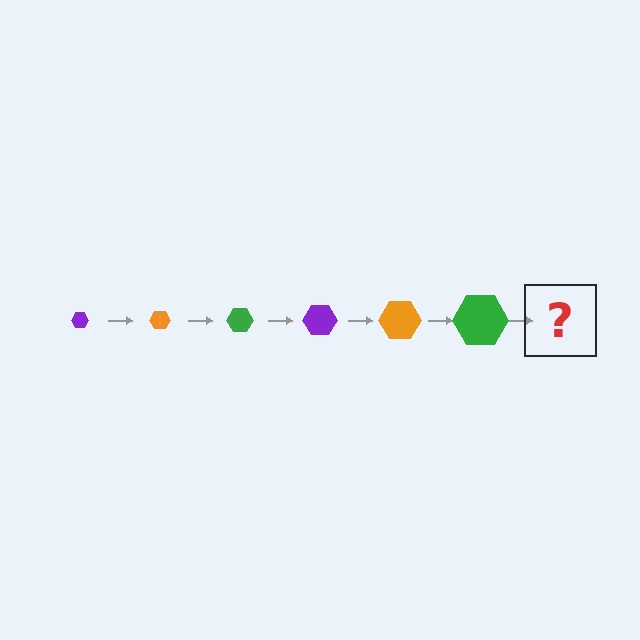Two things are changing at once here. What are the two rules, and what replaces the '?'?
The two rules are that the hexagon grows larger each step and the color cycles through purple, orange, and green. The '?' should be a purple hexagon, larger than the previous one.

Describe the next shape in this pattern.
It should be a purple hexagon, larger than the previous one.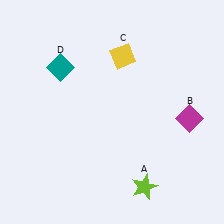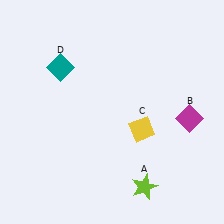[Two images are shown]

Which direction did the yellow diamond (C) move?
The yellow diamond (C) moved down.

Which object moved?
The yellow diamond (C) moved down.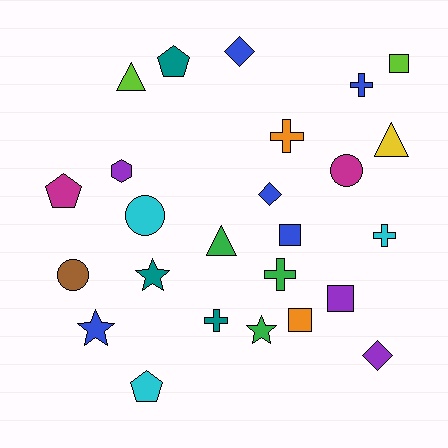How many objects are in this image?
There are 25 objects.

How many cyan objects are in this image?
There are 3 cyan objects.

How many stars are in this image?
There are 3 stars.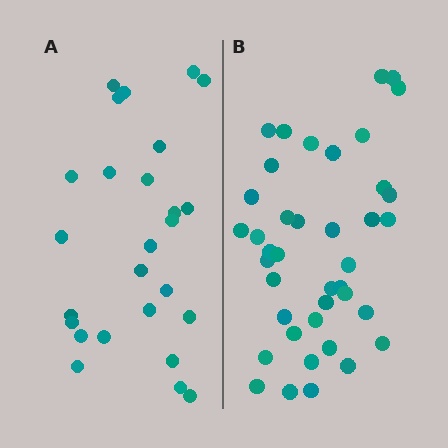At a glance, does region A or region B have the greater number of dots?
Region B (the right region) has more dots.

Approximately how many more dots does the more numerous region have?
Region B has approximately 15 more dots than region A.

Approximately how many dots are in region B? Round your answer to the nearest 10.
About 40 dots.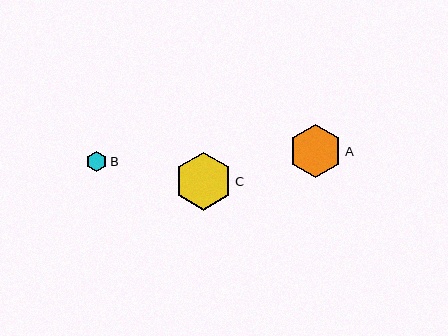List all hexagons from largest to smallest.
From largest to smallest: C, A, B.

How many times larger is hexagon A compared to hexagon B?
Hexagon A is approximately 2.6 times the size of hexagon B.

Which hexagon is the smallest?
Hexagon B is the smallest with a size of approximately 20 pixels.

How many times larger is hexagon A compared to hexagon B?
Hexagon A is approximately 2.6 times the size of hexagon B.